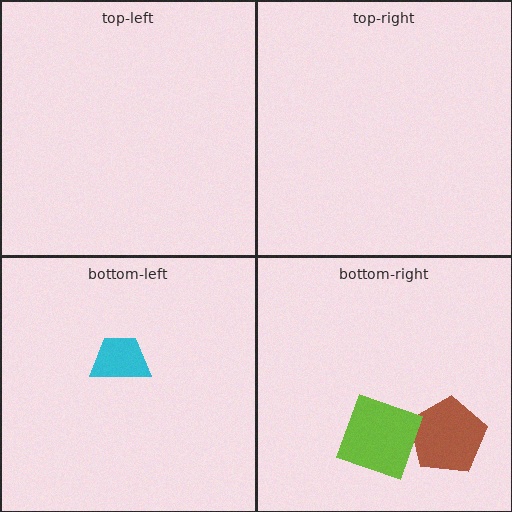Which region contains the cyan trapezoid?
The bottom-left region.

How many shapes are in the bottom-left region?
1.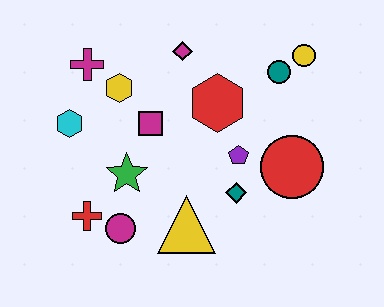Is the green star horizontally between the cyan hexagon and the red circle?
Yes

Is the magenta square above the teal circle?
No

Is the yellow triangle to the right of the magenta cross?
Yes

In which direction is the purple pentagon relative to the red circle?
The purple pentagon is to the left of the red circle.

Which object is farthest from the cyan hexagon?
The yellow circle is farthest from the cyan hexagon.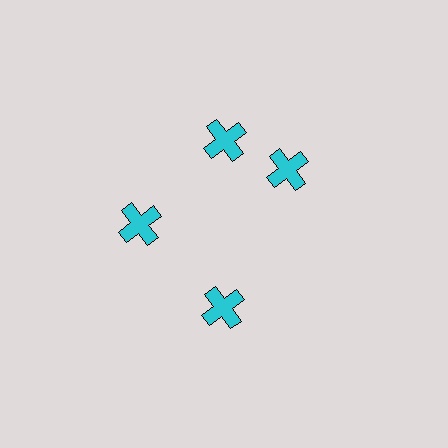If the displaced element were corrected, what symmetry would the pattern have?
It would have 4-fold rotational symmetry — the pattern would map onto itself every 90 degrees.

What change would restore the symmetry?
The symmetry would be restored by rotating it back into even spacing with its neighbors so that all 4 crosses sit at equal angles and equal distance from the center.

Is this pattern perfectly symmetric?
No. The 4 cyan crosses are arranged in a ring, but one element near the 3 o'clock position is rotated out of alignment along the ring, breaking the 4-fold rotational symmetry.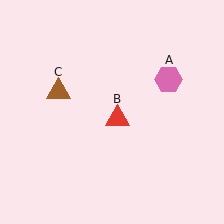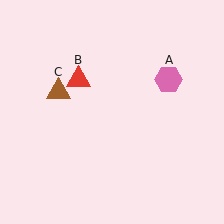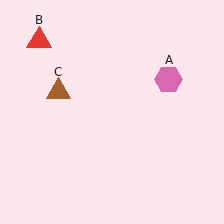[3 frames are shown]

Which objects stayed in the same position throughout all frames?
Pink hexagon (object A) and brown triangle (object C) remained stationary.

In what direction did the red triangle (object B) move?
The red triangle (object B) moved up and to the left.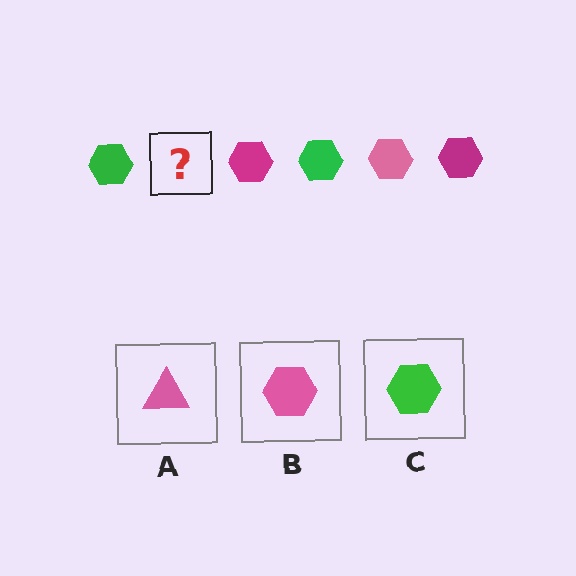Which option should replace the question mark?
Option B.